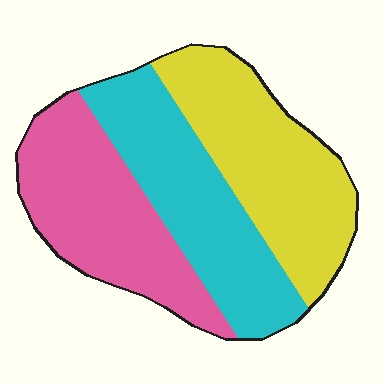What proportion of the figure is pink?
Pink covers about 35% of the figure.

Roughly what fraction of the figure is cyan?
Cyan takes up between a sixth and a third of the figure.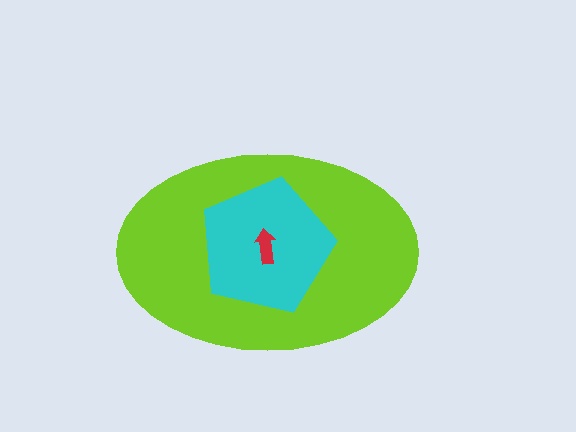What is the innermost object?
The red arrow.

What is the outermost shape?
The lime ellipse.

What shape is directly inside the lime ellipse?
The cyan pentagon.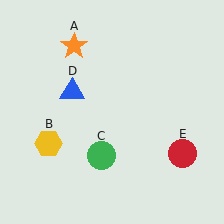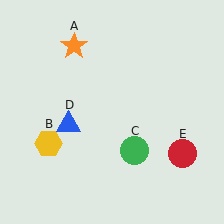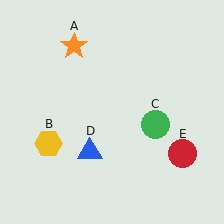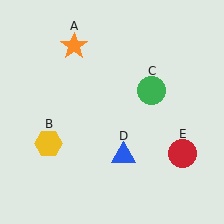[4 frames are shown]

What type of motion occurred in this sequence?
The green circle (object C), blue triangle (object D) rotated counterclockwise around the center of the scene.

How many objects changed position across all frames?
2 objects changed position: green circle (object C), blue triangle (object D).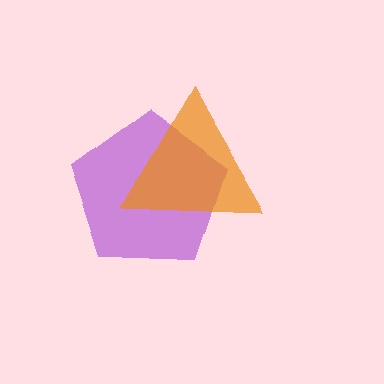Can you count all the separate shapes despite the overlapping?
Yes, there are 2 separate shapes.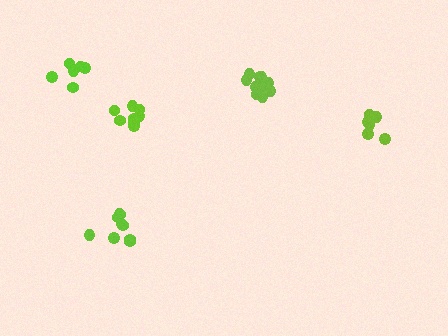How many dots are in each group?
Group 1: 6 dots, Group 2: 9 dots, Group 3: 8 dots, Group 4: 12 dots, Group 5: 6 dots (41 total).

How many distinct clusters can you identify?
There are 5 distinct clusters.